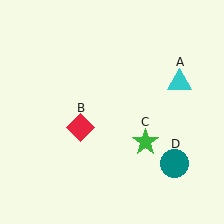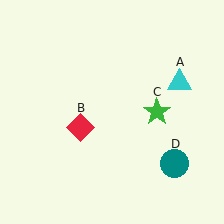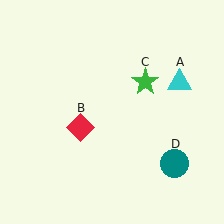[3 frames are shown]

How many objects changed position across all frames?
1 object changed position: green star (object C).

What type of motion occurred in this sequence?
The green star (object C) rotated counterclockwise around the center of the scene.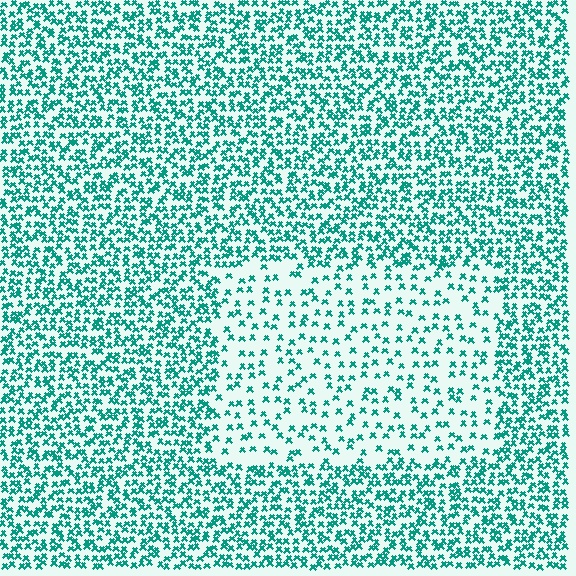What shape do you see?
I see a rectangle.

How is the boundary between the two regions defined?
The boundary is defined by a change in element density (approximately 2.3x ratio). All elements are the same color, size, and shape.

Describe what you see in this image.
The image contains small teal elements arranged at two different densities. A rectangle-shaped region is visible where the elements are less densely packed than the surrounding area.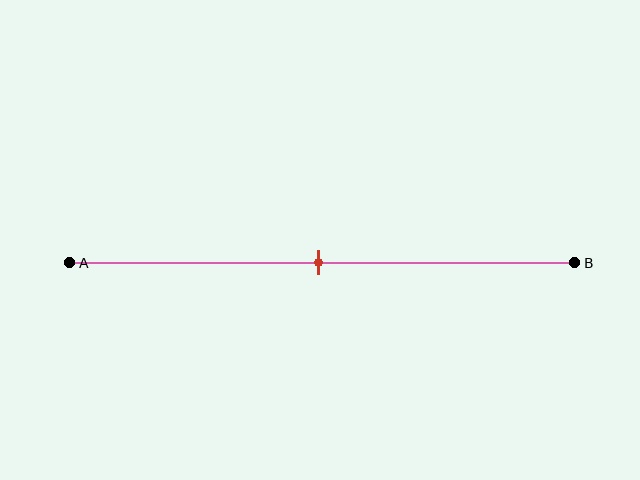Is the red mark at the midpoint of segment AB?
Yes, the mark is approximately at the midpoint.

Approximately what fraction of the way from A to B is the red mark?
The red mark is approximately 50% of the way from A to B.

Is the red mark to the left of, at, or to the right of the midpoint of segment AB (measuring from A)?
The red mark is approximately at the midpoint of segment AB.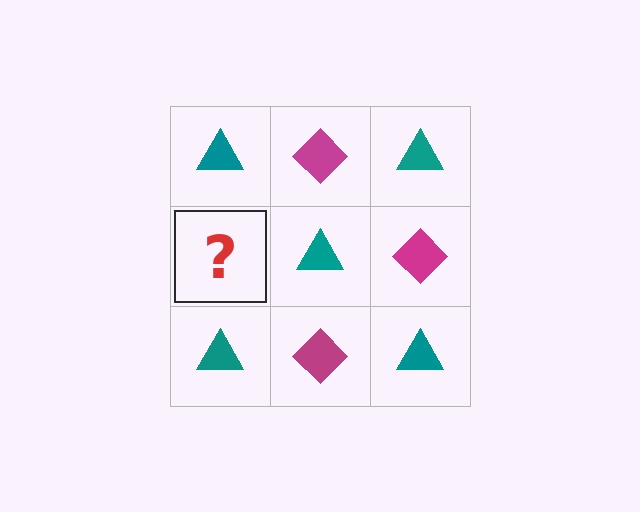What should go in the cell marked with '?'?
The missing cell should contain a magenta diamond.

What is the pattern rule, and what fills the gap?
The rule is that it alternates teal triangle and magenta diamond in a checkerboard pattern. The gap should be filled with a magenta diamond.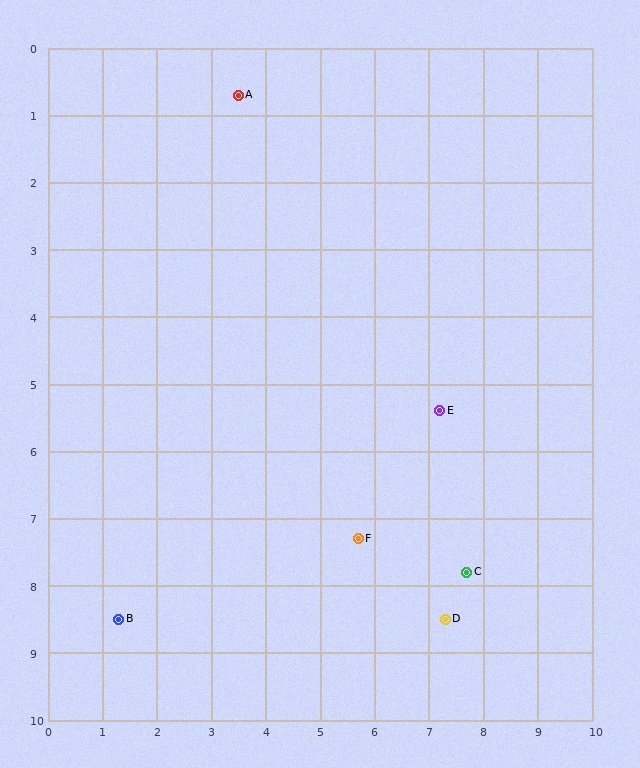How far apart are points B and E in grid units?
Points B and E are about 6.7 grid units apart.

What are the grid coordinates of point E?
Point E is at approximately (7.2, 5.4).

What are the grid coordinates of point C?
Point C is at approximately (7.7, 7.8).